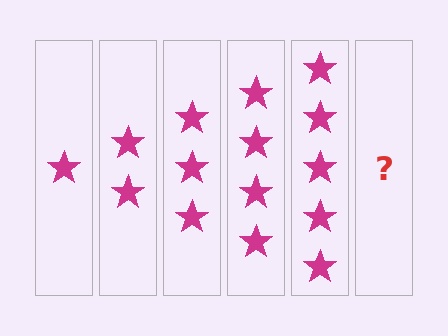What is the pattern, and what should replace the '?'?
The pattern is that each step adds one more star. The '?' should be 6 stars.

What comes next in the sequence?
The next element should be 6 stars.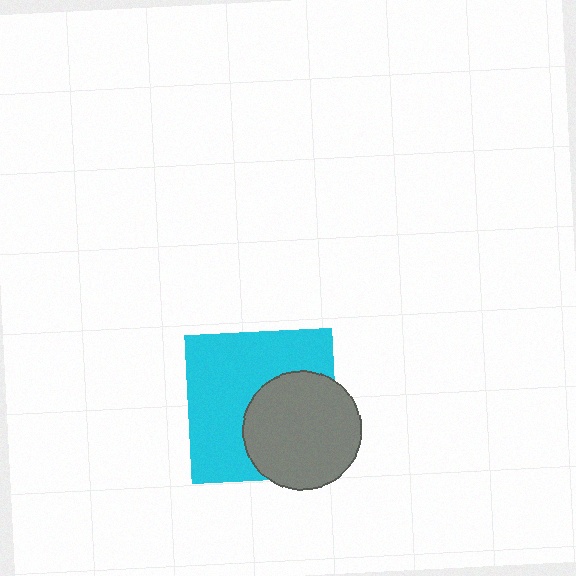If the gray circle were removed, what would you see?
You would see the complete cyan square.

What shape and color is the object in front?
The object in front is a gray circle.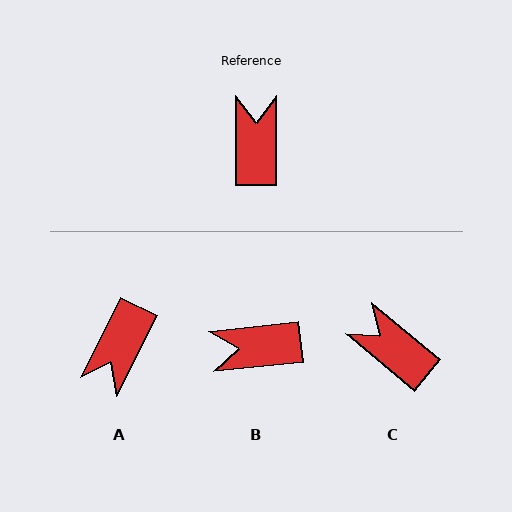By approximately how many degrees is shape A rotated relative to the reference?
Approximately 153 degrees counter-clockwise.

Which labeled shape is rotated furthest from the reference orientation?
A, about 153 degrees away.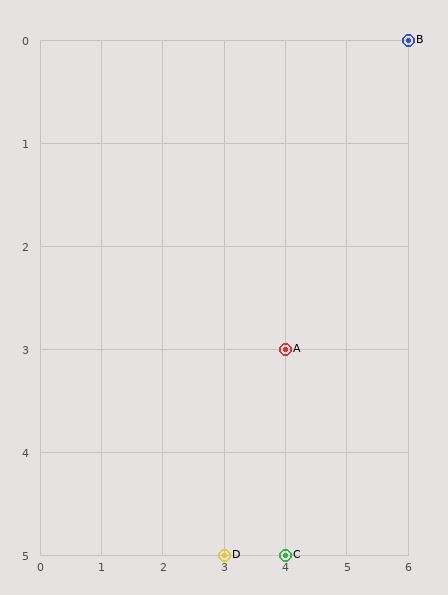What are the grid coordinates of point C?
Point C is at grid coordinates (4, 5).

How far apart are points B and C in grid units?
Points B and C are 2 columns and 5 rows apart (about 5.4 grid units diagonally).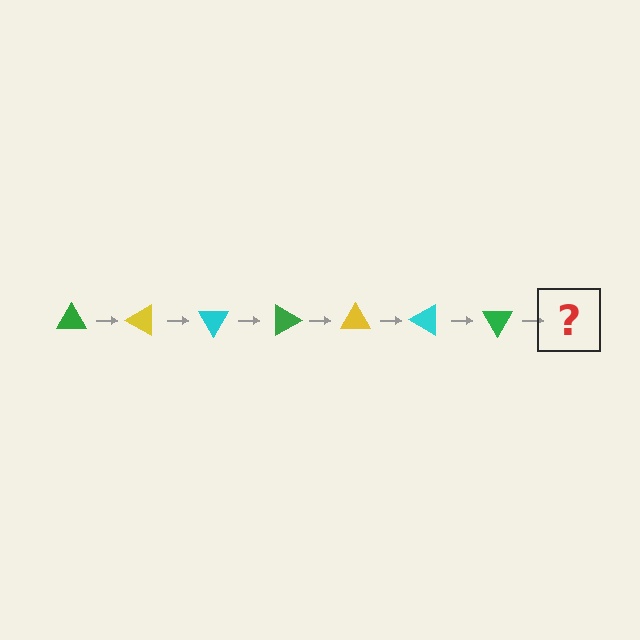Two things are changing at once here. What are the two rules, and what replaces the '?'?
The two rules are that it rotates 30 degrees each step and the color cycles through green, yellow, and cyan. The '?' should be a yellow triangle, rotated 210 degrees from the start.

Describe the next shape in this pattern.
It should be a yellow triangle, rotated 210 degrees from the start.